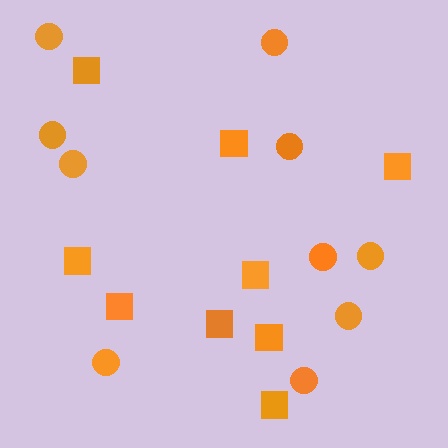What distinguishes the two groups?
There are 2 groups: one group of circles (10) and one group of squares (9).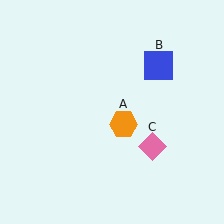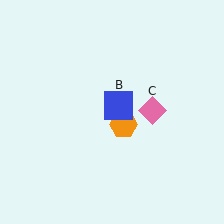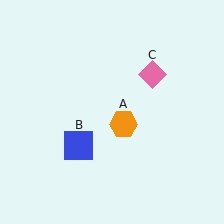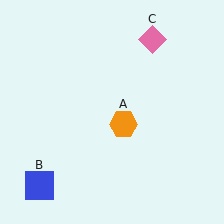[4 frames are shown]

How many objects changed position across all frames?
2 objects changed position: blue square (object B), pink diamond (object C).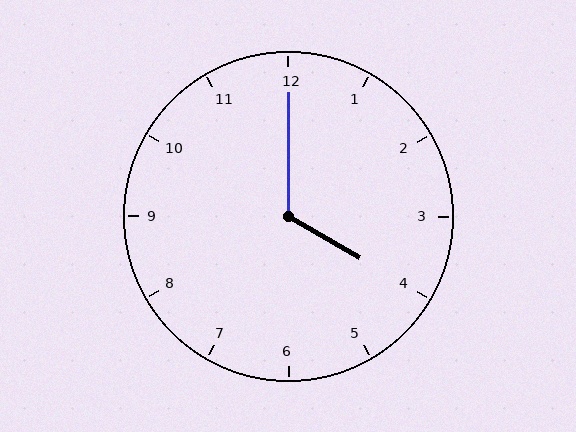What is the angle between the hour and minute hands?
Approximately 120 degrees.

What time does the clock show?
4:00.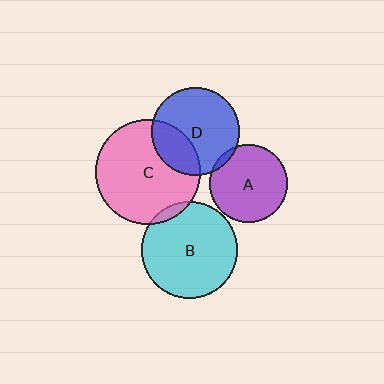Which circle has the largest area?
Circle C (pink).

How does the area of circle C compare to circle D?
Approximately 1.4 times.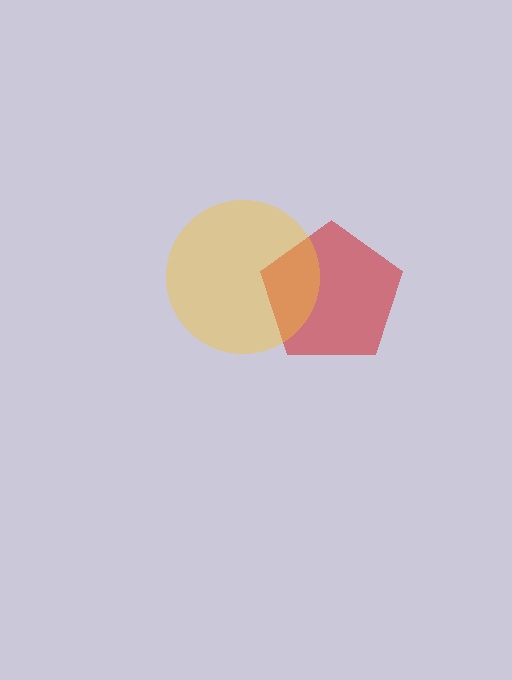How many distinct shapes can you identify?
There are 2 distinct shapes: a red pentagon, a yellow circle.